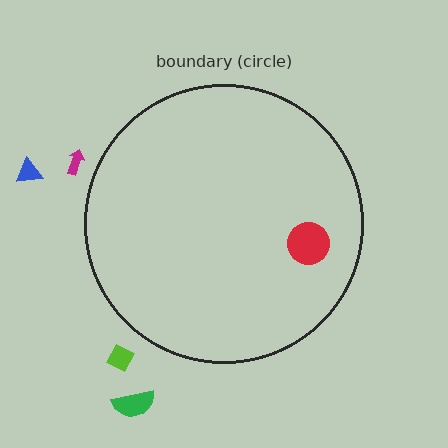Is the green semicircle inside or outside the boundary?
Outside.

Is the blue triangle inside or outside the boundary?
Outside.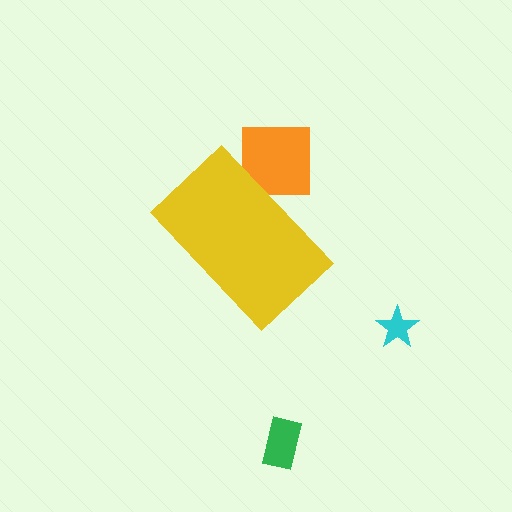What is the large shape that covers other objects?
A yellow rectangle.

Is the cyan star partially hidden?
No, the cyan star is fully visible.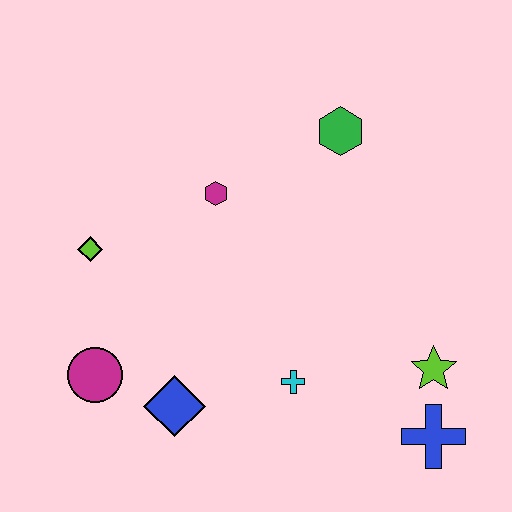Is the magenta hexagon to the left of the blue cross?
Yes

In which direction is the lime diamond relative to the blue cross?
The lime diamond is to the left of the blue cross.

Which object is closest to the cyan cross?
The blue diamond is closest to the cyan cross.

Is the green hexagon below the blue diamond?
No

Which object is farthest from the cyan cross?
The green hexagon is farthest from the cyan cross.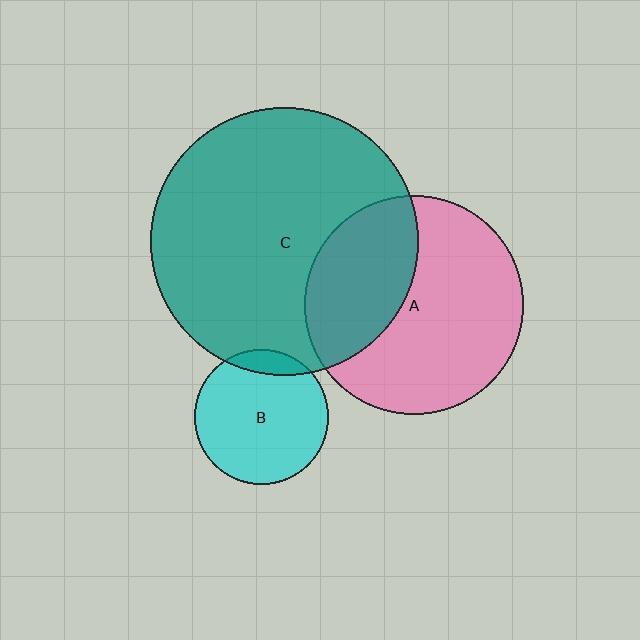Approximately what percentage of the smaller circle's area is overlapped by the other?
Approximately 35%.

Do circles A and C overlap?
Yes.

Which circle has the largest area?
Circle C (teal).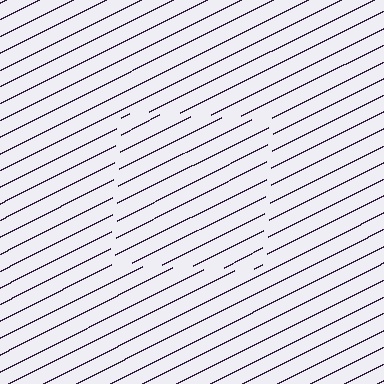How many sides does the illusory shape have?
4 sides — the line-ends trace a square.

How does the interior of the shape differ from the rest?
The interior of the shape contains the same grating, shifted by half a period — the contour is defined by the phase discontinuity where line-ends from the inner and outer gratings abut.